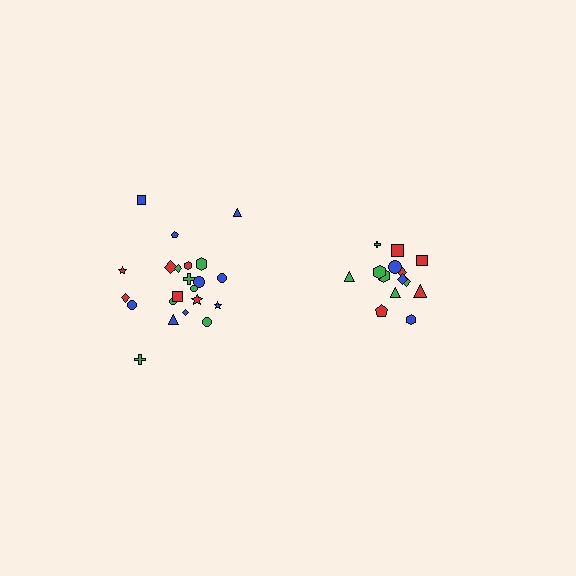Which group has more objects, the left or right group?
The left group.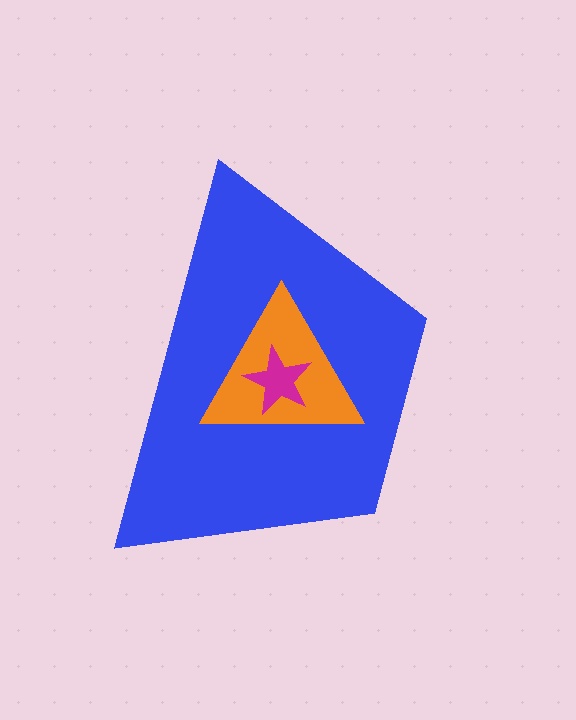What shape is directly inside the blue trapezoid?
The orange triangle.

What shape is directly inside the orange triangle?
The magenta star.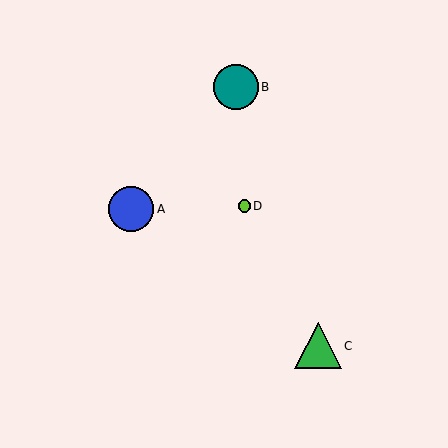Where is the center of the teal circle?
The center of the teal circle is at (236, 87).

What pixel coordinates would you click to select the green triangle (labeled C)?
Click at (318, 346) to select the green triangle C.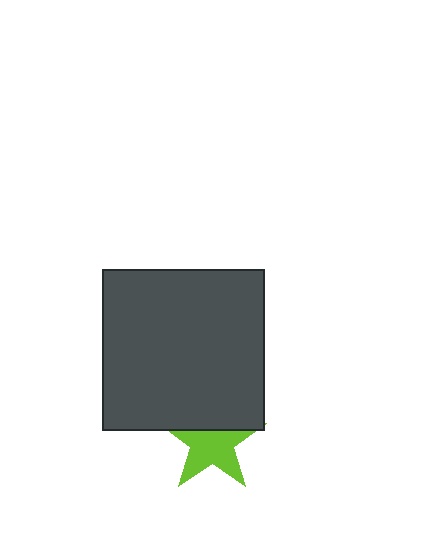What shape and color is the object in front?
The object in front is a dark gray square.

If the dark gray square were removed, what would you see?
You would see the complete lime star.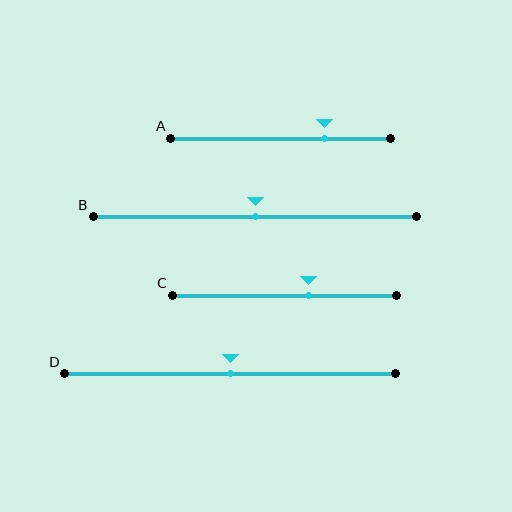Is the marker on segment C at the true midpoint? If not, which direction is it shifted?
No, the marker on segment C is shifted to the right by about 11% of the segment length.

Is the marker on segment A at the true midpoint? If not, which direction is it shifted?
No, the marker on segment A is shifted to the right by about 20% of the segment length.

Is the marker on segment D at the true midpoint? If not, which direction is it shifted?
Yes, the marker on segment D is at the true midpoint.